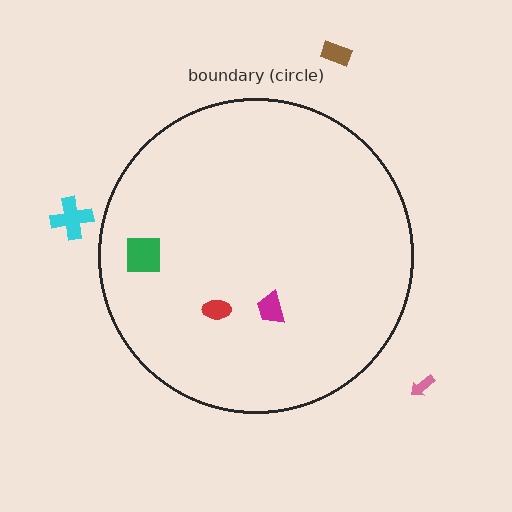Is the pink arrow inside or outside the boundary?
Outside.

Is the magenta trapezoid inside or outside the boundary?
Inside.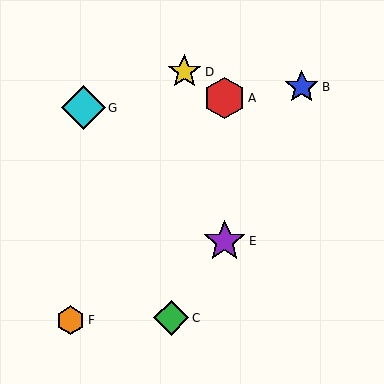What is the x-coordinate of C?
Object C is at x≈171.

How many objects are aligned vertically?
2 objects (A, E) are aligned vertically.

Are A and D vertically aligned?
No, A is at x≈225 and D is at x≈184.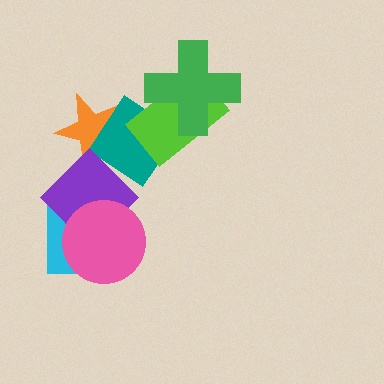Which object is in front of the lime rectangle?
The green cross is in front of the lime rectangle.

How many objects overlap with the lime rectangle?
2 objects overlap with the lime rectangle.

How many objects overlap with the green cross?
2 objects overlap with the green cross.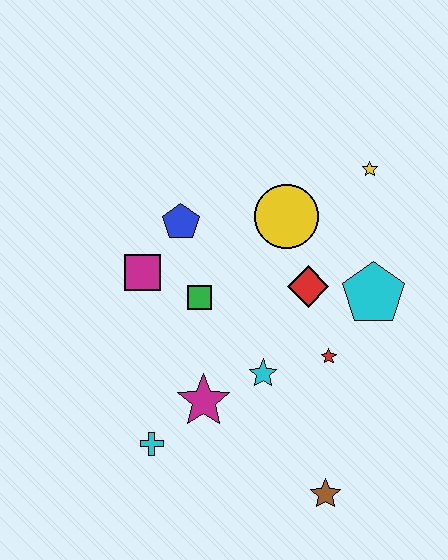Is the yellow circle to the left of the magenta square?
No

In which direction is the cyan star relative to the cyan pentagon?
The cyan star is to the left of the cyan pentagon.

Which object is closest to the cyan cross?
The magenta star is closest to the cyan cross.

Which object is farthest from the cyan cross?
The yellow star is farthest from the cyan cross.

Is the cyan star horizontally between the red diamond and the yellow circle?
No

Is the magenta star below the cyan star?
Yes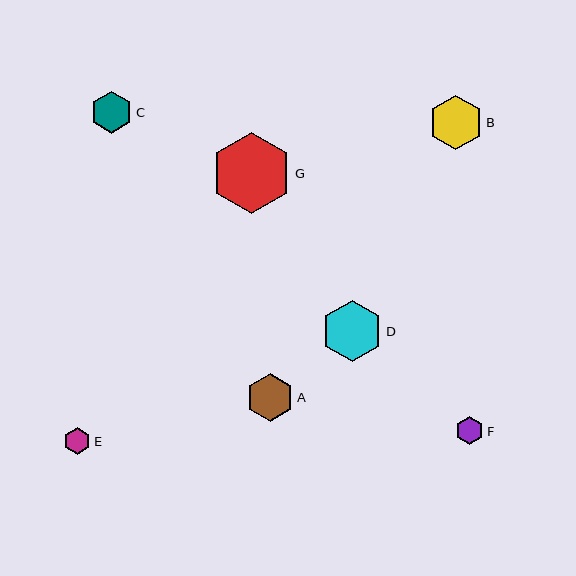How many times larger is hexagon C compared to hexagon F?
Hexagon C is approximately 1.5 times the size of hexagon F.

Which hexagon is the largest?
Hexagon G is the largest with a size of approximately 81 pixels.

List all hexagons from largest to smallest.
From largest to smallest: G, D, B, A, C, F, E.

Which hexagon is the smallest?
Hexagon E is the smallest with a size of approximately 27 pixels.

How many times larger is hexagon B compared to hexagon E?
Hexagon B is approximately 2.0 times the size of hexagon E.